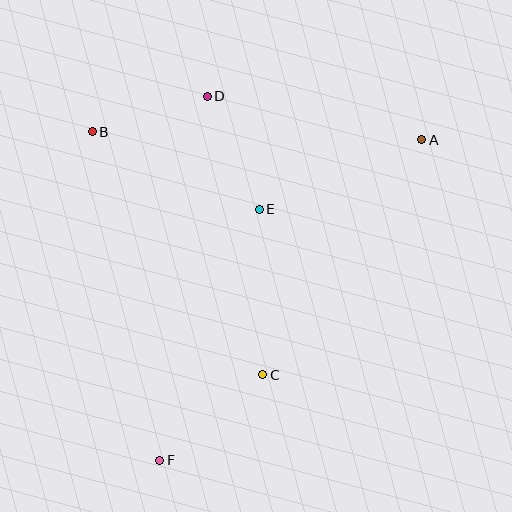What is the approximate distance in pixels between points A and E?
The distance between A and E is approximately 176 pixels.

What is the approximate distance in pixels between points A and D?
The distance between A and D is approximately 219 pixels.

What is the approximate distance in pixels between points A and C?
The distance between A and C is approximately 283 pixels.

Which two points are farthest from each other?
Points A and F are farthest from each other.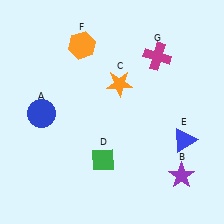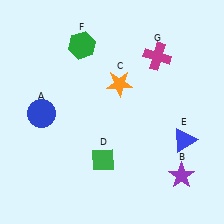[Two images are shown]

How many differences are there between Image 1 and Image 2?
There is 1 difference between the two images.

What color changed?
The hexagon (F) changed from orange in Image 1 to green in Image 2.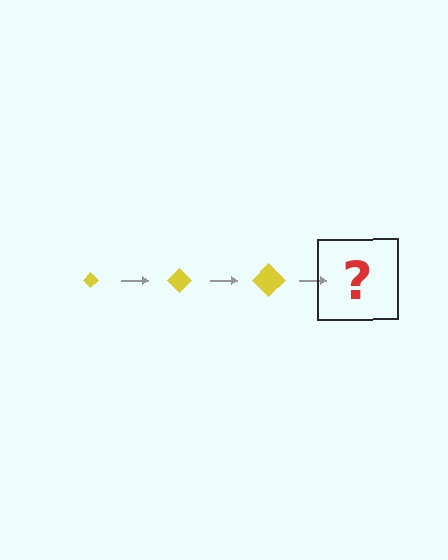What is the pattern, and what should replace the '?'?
The pattern is that the diamond gets progressively larger each step. The '?' should be a yellow diamond, larger than the previous one.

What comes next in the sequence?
The next element should be a yellow diamond, larger than the previous one.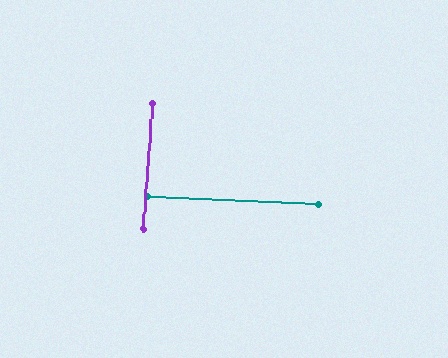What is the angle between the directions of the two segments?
Approximately 89 degrees.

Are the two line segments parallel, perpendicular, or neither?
Perpendicular — they meet at approximately 89°.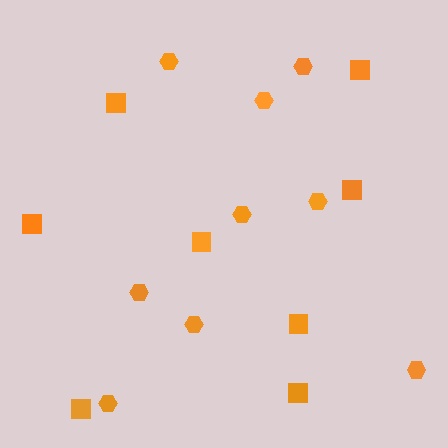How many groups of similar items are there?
There are 2 groups: one group of hexagons (9) and one group of squares (8).